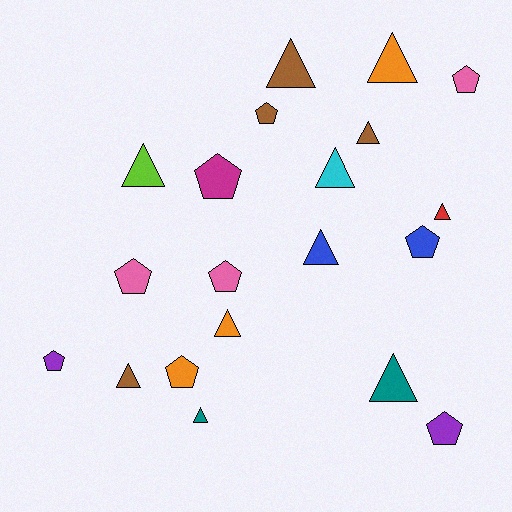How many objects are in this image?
There are 20 objects.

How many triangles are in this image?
There are 11 triangles.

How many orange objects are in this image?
There are 3 orange objects.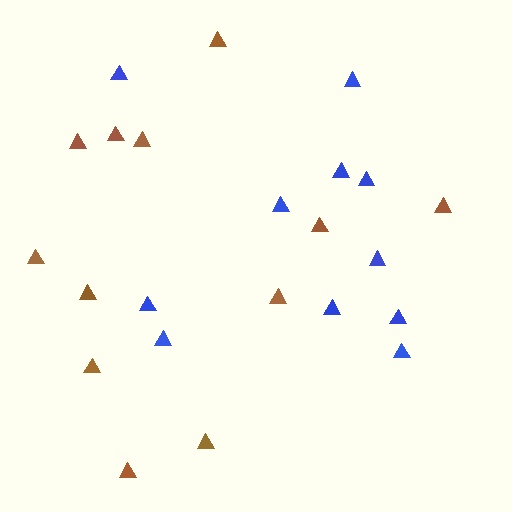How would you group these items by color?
There are 2 groups: one group of blue triangles (11) and one group of brown triangles (12).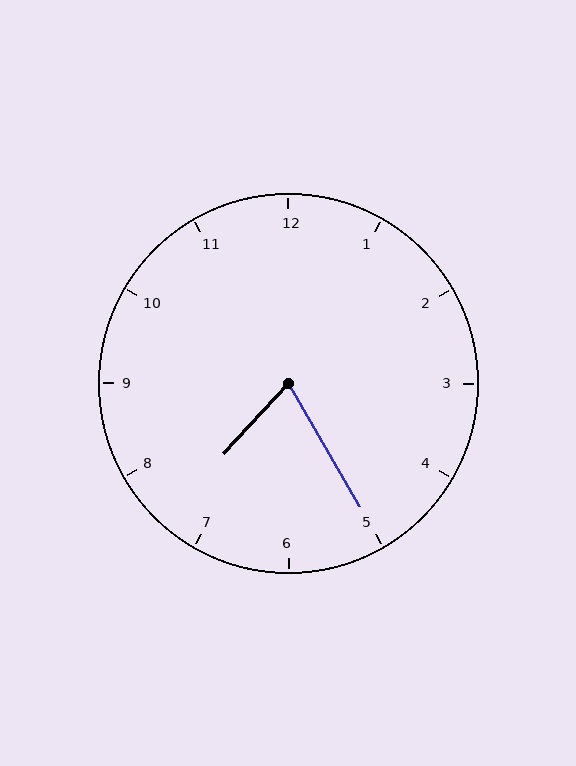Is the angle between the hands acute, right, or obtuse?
It is acute.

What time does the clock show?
7:25.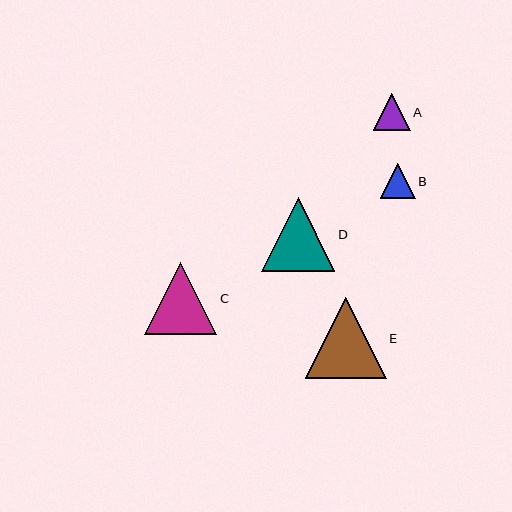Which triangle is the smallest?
Triangle B is the smallest with a size of approximately 35 pixels.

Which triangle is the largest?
Triangle E is the largest with a size of approximately 80 pixels.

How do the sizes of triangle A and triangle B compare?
Triangle A and triangle B are approximately the same size.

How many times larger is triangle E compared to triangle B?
Triangle E is approximately 2.3 times the size of triangle B.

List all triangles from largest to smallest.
From largest to smallest: E, D, C, A, B.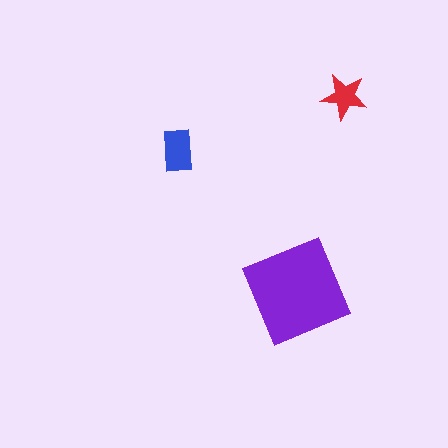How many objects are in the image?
There are 3 objects in the image.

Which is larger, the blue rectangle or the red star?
The blue rectangle.